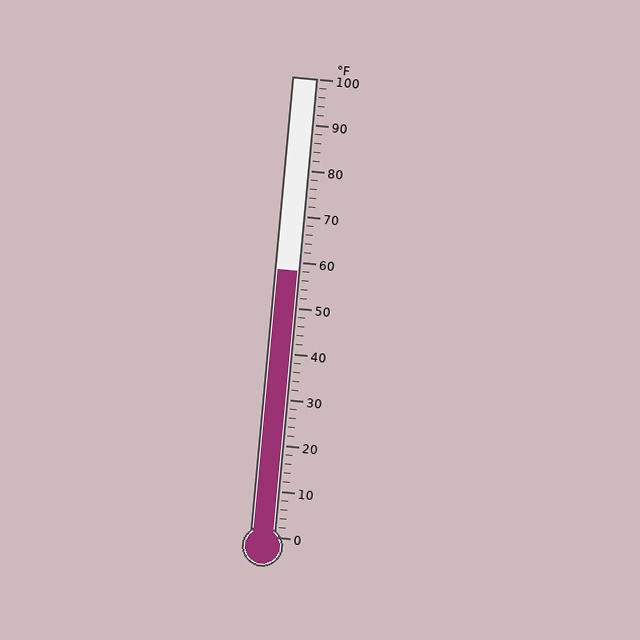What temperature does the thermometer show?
The thermometer shows approximately 58°F.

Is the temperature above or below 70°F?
The temperature is below 70°F.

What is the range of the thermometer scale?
The thermometer scale ranges from 0°F to 100°F.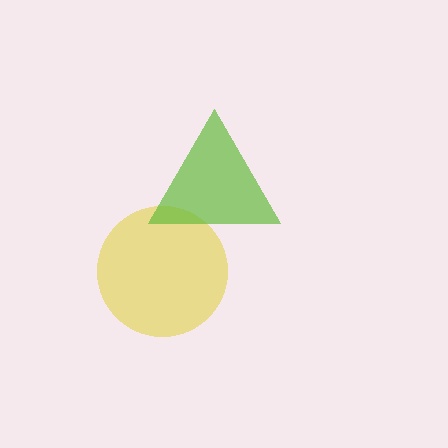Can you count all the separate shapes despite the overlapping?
Yes, there are 2 separate shapes.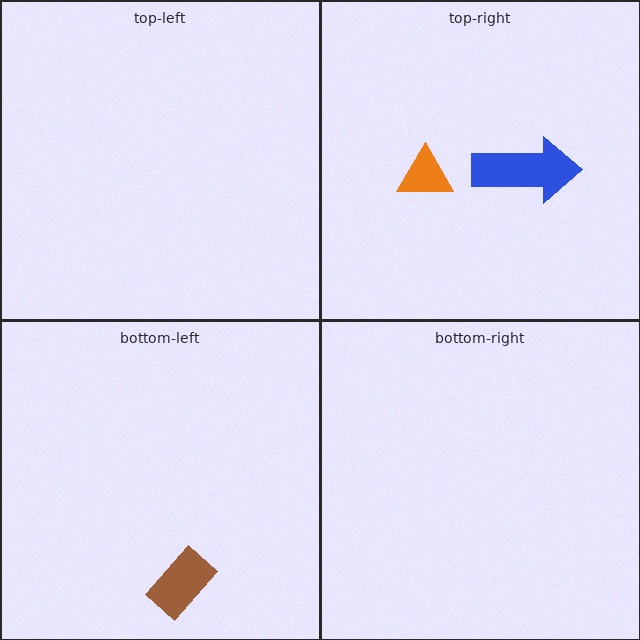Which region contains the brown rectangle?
The bottom-left region.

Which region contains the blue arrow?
The top-right region.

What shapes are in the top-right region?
The orange triangle, the blue arrow.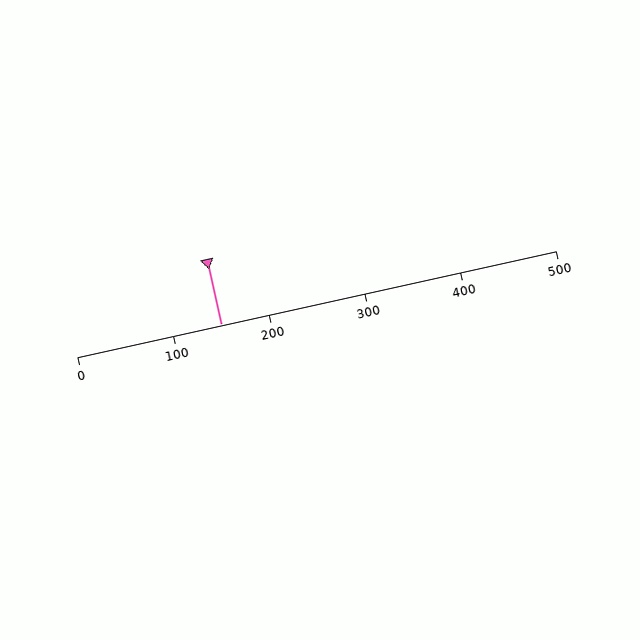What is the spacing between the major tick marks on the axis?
The major ticks are spaced 100 apart.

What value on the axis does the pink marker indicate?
The marker indicates approximately 150.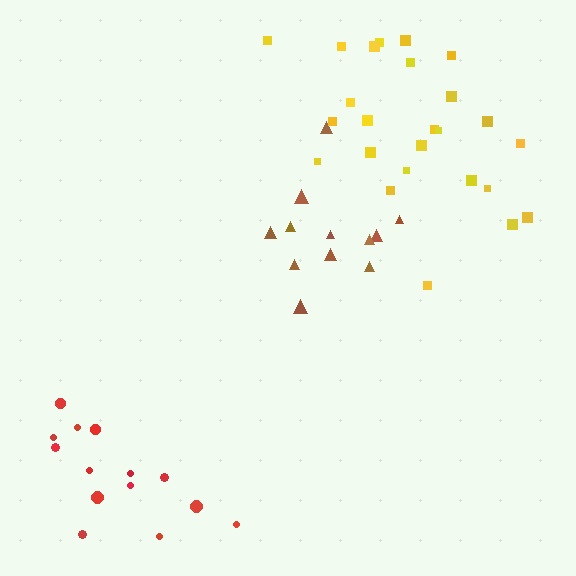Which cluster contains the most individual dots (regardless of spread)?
Yellow (25).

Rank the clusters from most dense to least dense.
brown, yellow, red.